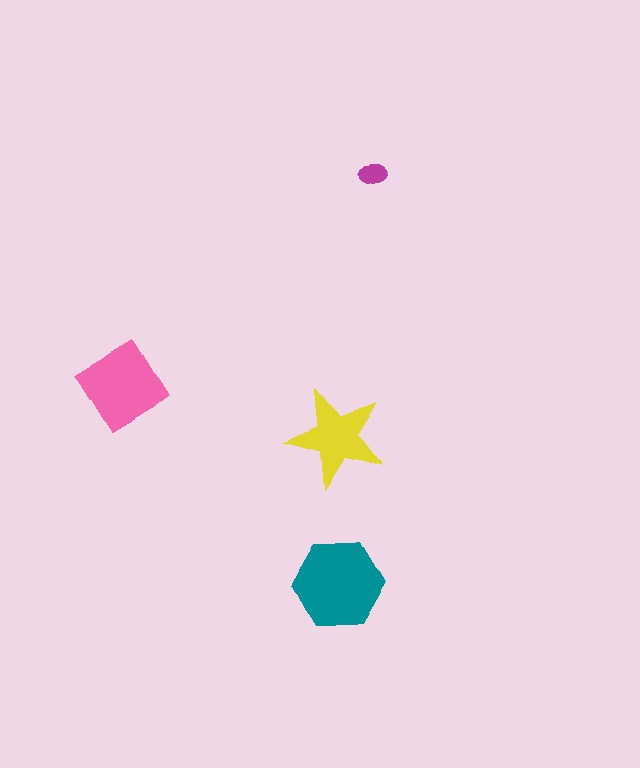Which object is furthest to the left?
The pink diamond is leftmost.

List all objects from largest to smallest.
The teal hexagon, the pink diamond, the yellow star, the magenta ellipse.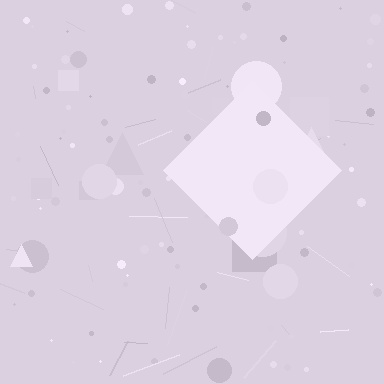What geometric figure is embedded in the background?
A diamond is embedded in the background.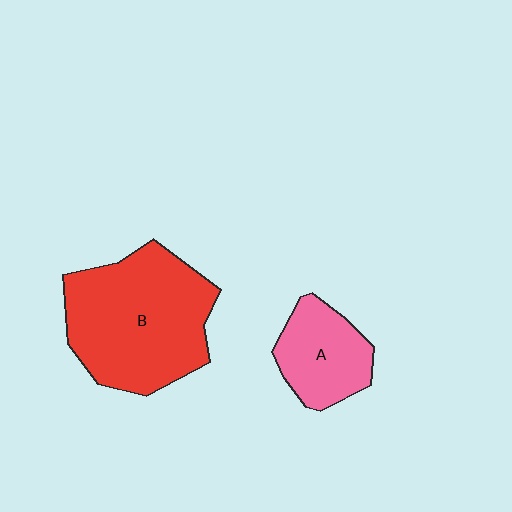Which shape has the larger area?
Shape B (red).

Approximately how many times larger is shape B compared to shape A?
Approximately 2.2 times.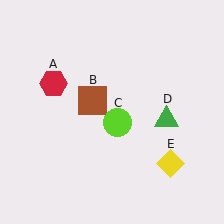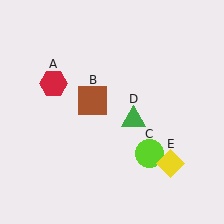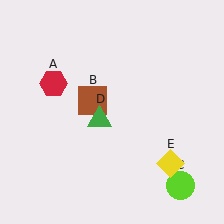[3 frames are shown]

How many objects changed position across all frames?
2 objects changed position: lime circle (object C), green triangle (object D).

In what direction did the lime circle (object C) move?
The lime circle (object C) moved down and to the right.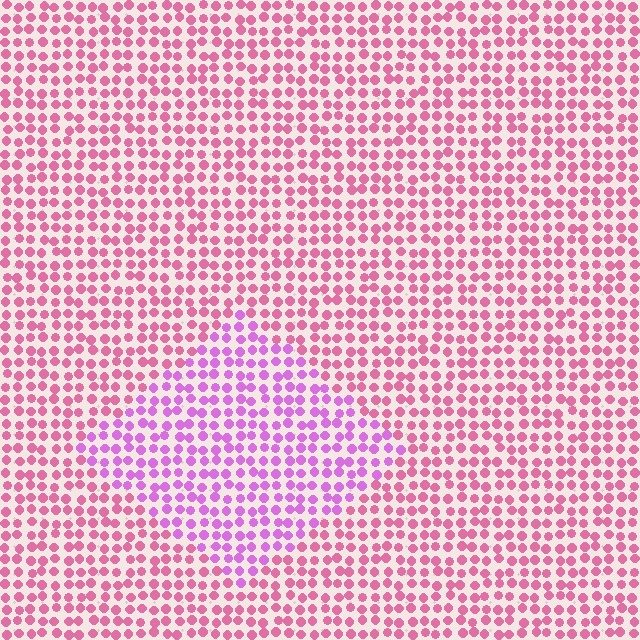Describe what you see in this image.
The image is filled with small pink elements in a uniform arrangement. A diamond-shaped region is visible where the elements are tinted to a slightly different hue, forming a subtle color boundary.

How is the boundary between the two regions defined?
The boundary is defined purely by a slight shift in hue (about 36 degrees). Spacing, size, and orientation are identical on both sides.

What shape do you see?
I see a diamond.